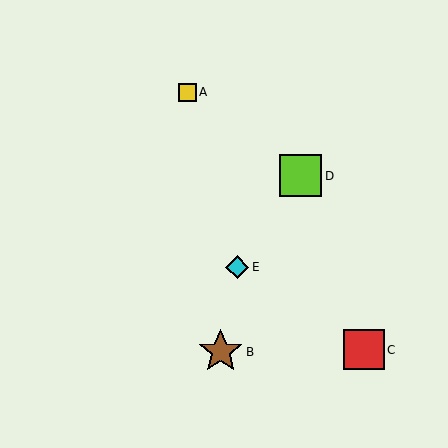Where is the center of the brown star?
The center of the brown star is at (221, 352).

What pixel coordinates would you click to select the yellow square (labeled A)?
Click at (187, 92) to select the yellow square A.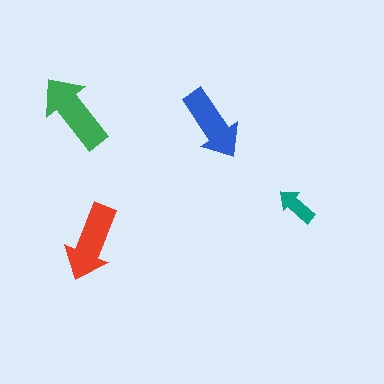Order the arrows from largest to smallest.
the green one, the red one, the blue one, the teal one.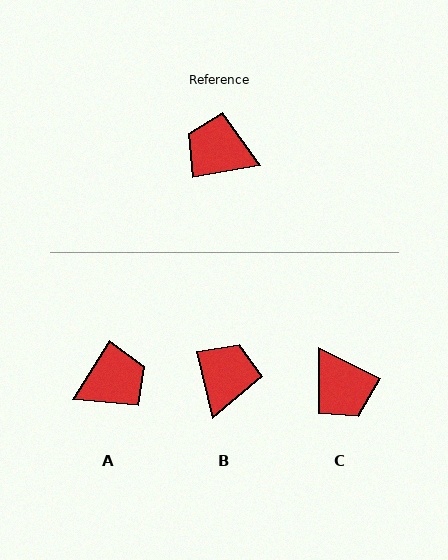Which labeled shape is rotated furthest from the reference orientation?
C, about 144 degrees away.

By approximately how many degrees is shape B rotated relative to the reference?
Approximately 86 degrees clockwise.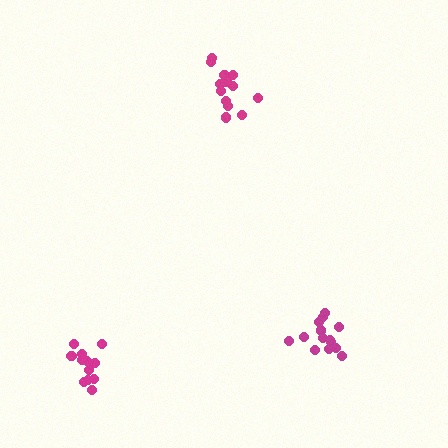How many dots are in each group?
Group 1: 14 dots, Group 2: 14 dots, Group 3: 12 dots (40 total).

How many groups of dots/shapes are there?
There are 3 groups.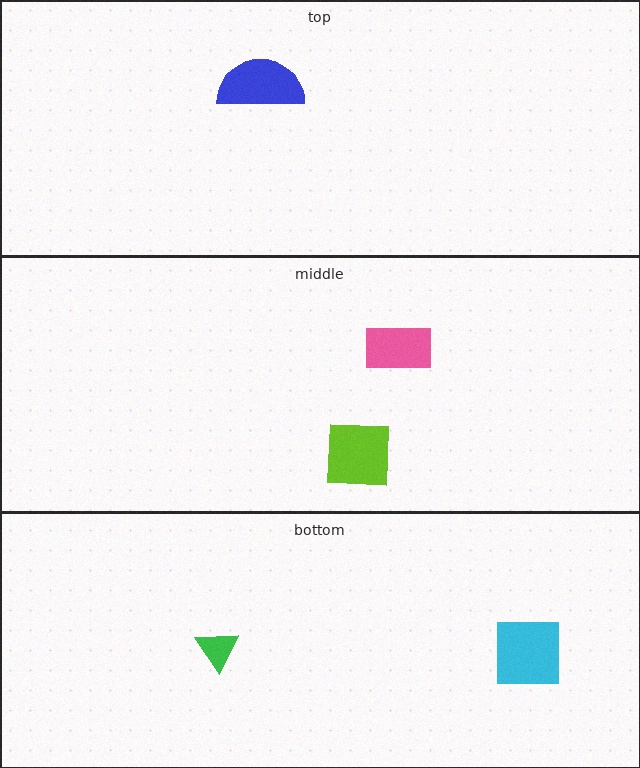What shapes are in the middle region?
The pink rectangle, the lime square.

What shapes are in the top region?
The blue semicircle.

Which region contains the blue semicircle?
The top region.